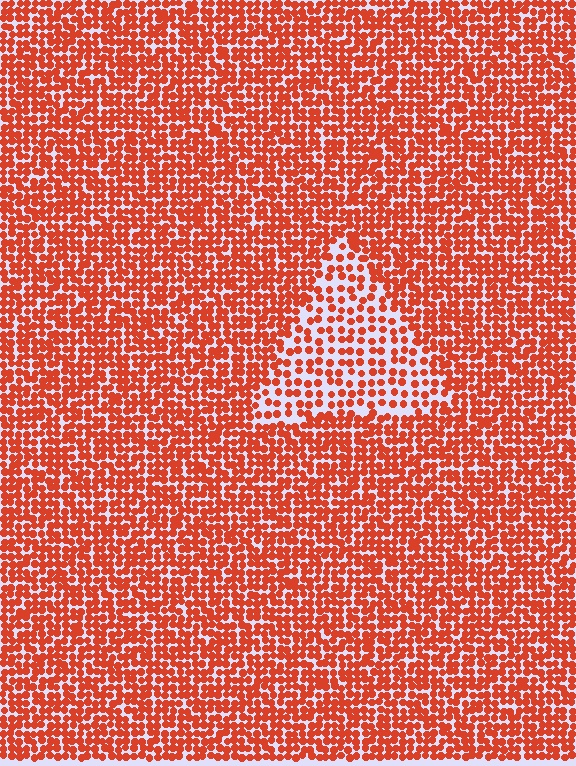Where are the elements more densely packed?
The elements are more densely packed outside the triangle boundary.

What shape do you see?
I see a triangle.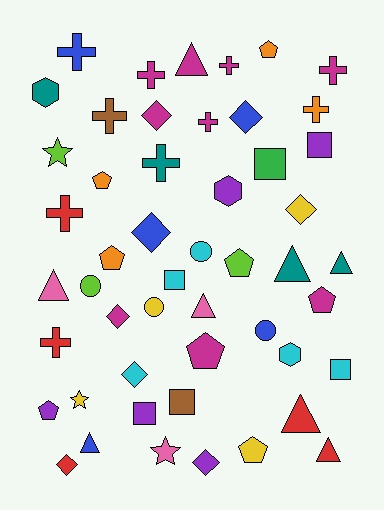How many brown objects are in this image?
There are 2 brown objects.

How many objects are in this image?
There are 50 objects.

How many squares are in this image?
There are 6 squares.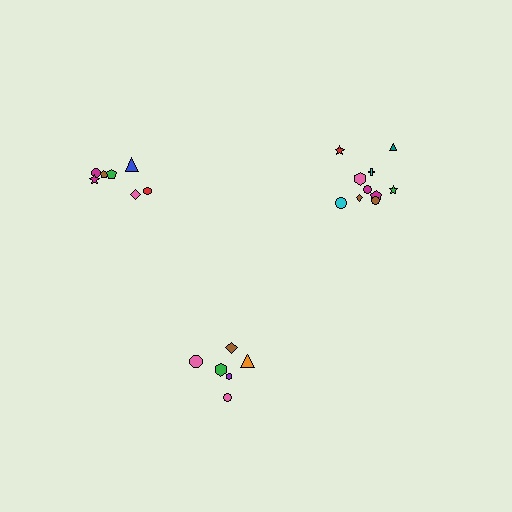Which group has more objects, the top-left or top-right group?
The top-right group.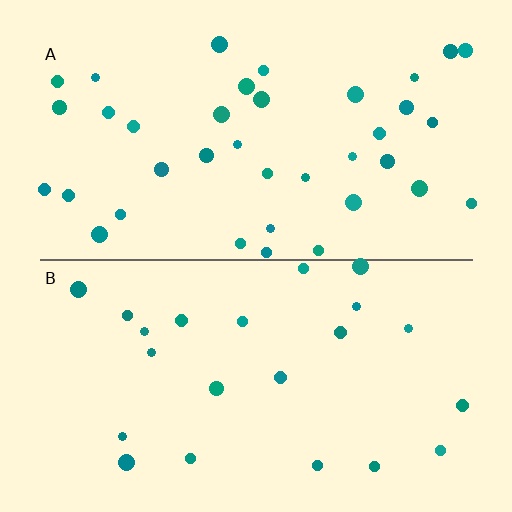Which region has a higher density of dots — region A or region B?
A (the top).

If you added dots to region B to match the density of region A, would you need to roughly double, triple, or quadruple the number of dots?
Approximately double.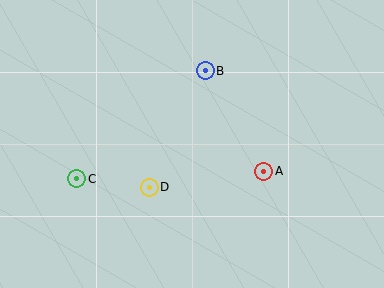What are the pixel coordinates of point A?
Point A is at (264, 171).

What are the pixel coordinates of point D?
Point D is at (149, 187).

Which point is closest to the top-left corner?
Point C is closest to the top-left corner.